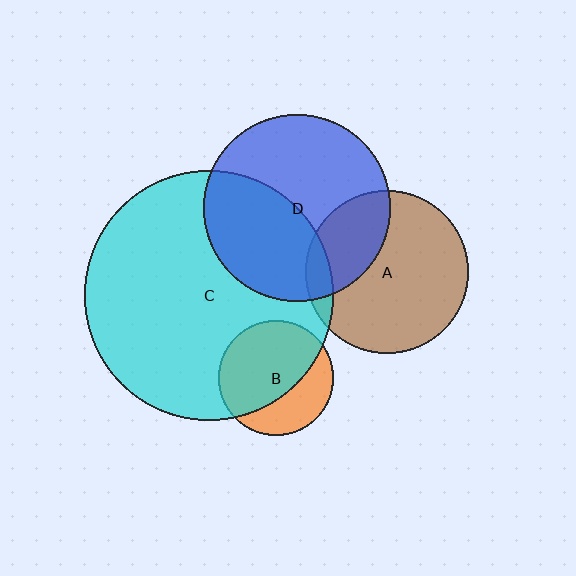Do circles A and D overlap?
Yes.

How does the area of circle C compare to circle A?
Approximately 2.3 times.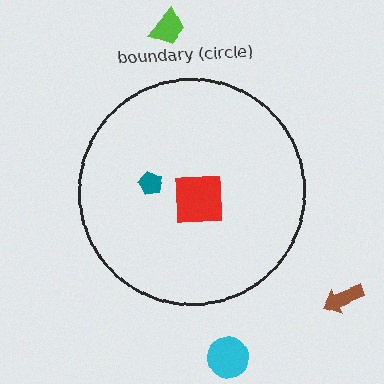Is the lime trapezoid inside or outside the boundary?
Outside.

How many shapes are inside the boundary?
2 inside, 3 outside.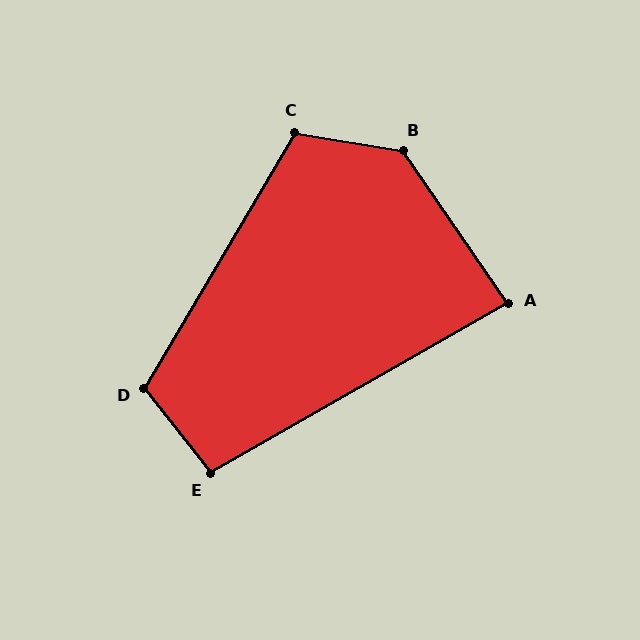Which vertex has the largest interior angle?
B, at approximately 134 degrees.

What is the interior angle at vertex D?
Approximately 112 degrees (obtuse).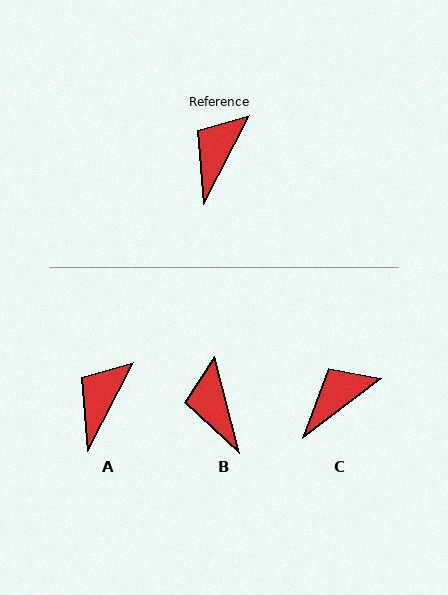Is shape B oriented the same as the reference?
No, it is off by about 42 degrees.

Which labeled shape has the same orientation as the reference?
A.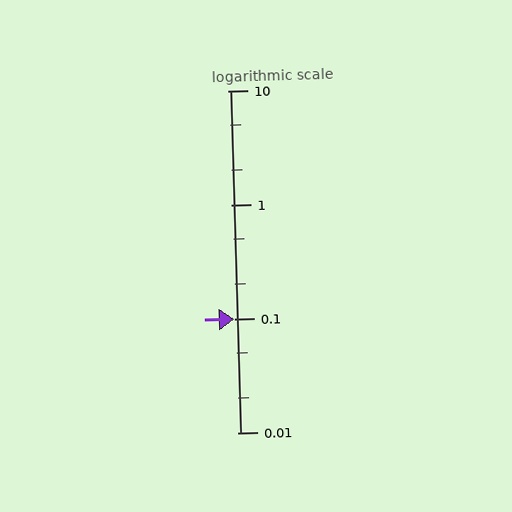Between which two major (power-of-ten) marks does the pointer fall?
The pointer is between 0.01 and 0.1.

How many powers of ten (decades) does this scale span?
The scale spans 3 decades, from 0.01 to 10.